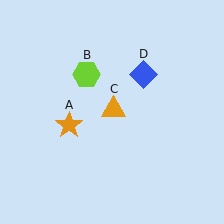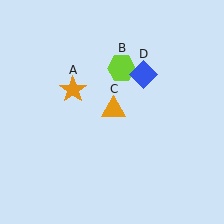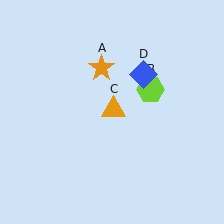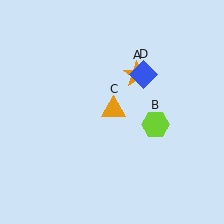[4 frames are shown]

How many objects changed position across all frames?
2 objects changed position: orange star (object A), lime hexagon (object B).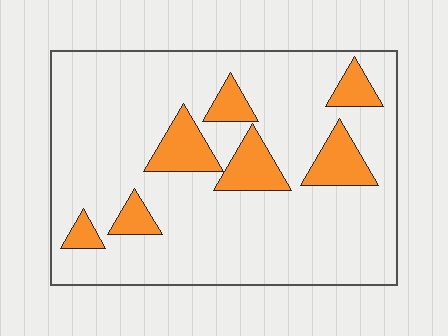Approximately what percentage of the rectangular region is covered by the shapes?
Approximately 15%.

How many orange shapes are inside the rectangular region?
7.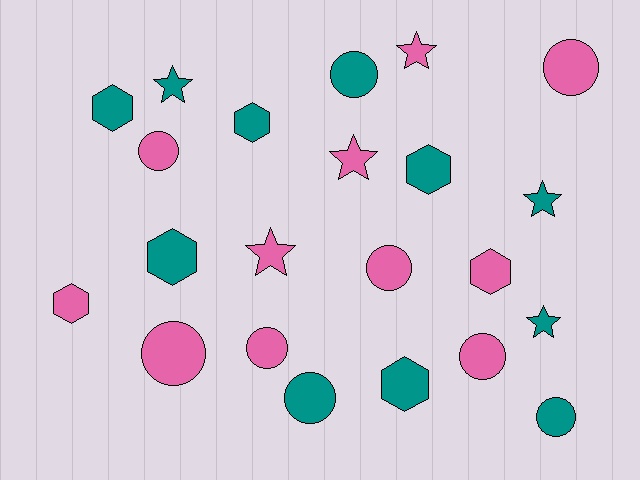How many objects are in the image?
There are 22 objects.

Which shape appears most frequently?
Circle, with 9 objects.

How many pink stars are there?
There are 3 pink stars.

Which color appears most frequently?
Pink, with 11 objects.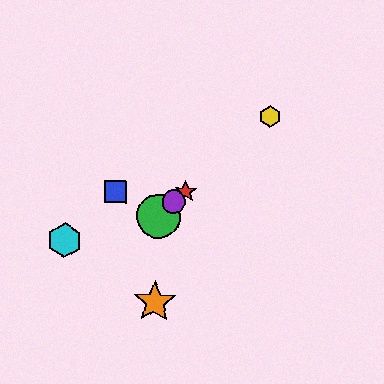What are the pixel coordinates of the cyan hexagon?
The cyan hexagon is at (65, 240).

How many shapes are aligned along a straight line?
4 shapes (the red star, the green circle, the yellow hexagon, the purple circle) are aligned along a straight line.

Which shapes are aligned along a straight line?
The red star, the green circle, the yellow hexagon, the purple circle are aligned along a straight line.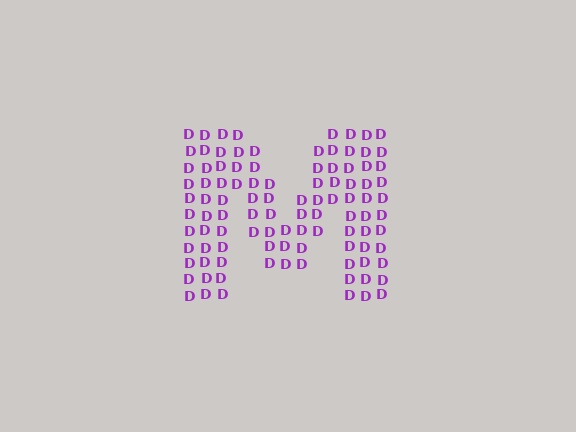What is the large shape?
The large shape is the letter M.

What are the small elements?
The small elements are letter D's.